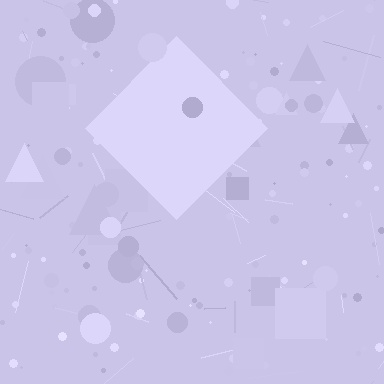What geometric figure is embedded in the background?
A diamond is embedded in the background.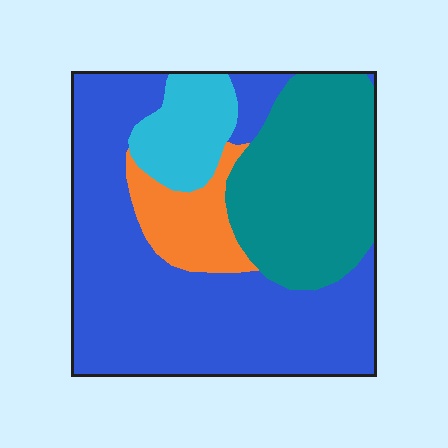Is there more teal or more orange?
Teal.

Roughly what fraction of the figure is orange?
Orange covers 10% of the figure.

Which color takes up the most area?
Blue, at roughly 50%.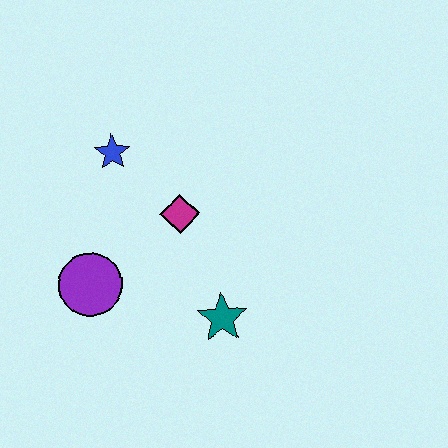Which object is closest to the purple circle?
The magenta diamond is closest to the purple circle.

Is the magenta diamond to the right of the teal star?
No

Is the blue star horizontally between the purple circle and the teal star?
Yes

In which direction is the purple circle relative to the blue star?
The purple circle is below the blue star.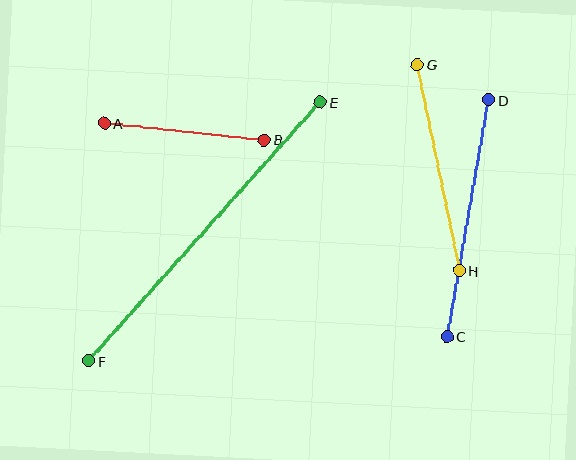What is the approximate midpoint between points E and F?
The midpoint is at approximately (205, 231) pixels.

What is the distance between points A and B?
The distance is approximately 161 pixels.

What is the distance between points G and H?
The distance is approximately 210 pixels.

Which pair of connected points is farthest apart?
Points E and F are farthest apart.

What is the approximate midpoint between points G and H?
The midpoint is at approximately (438, 168) pixels.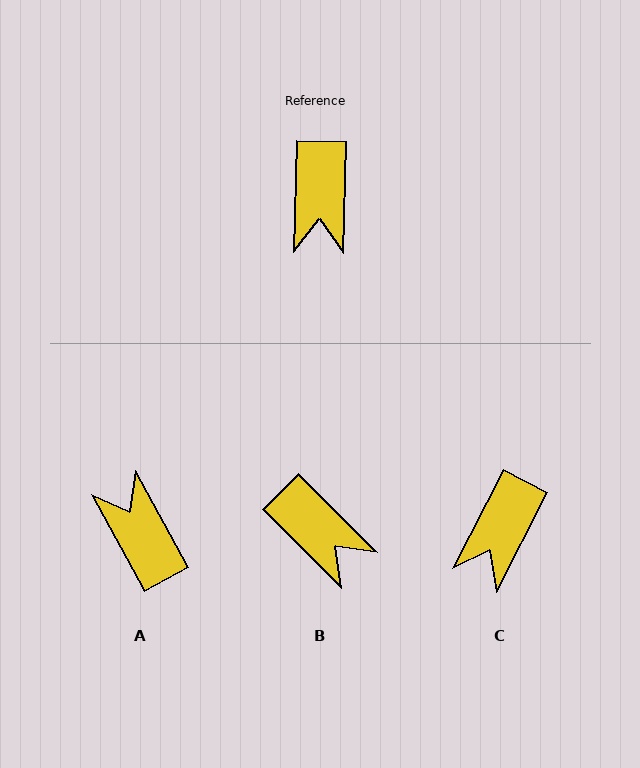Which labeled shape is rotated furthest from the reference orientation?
A, about 150 degrees away.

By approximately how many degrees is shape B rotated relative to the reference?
Approximately 46 degrees counter-clockwise.